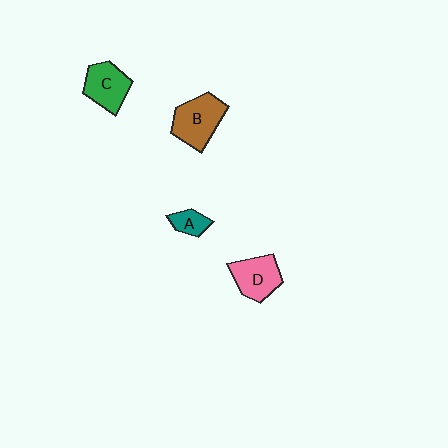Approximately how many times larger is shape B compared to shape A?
Approximately 2.6 times.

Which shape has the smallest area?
Shape A (teal).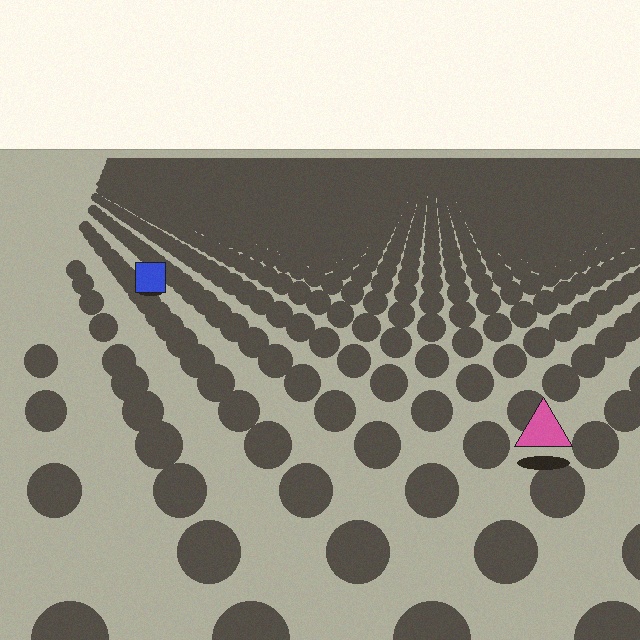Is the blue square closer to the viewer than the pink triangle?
No. The pink triangle is closer — you can tell from the texture gradient: the ground texture is coarser near it.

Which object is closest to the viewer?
The pink triangle is closest. The texture marks near it are larger and more spread out.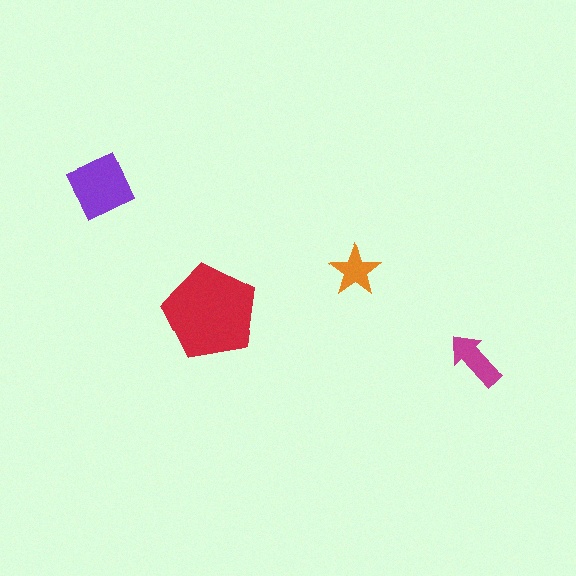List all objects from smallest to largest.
The orange star, the magenta arrow, the purple square, the red pentagon.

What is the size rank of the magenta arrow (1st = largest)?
3rd.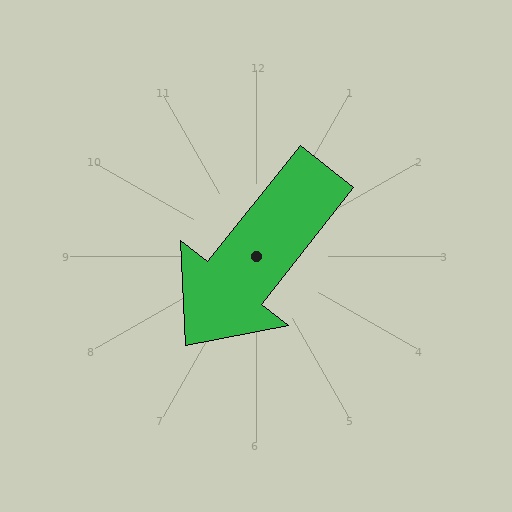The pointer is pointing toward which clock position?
Roughly 7 o'clock.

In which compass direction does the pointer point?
Southwest.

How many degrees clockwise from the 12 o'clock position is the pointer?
Approximately 218 degrees.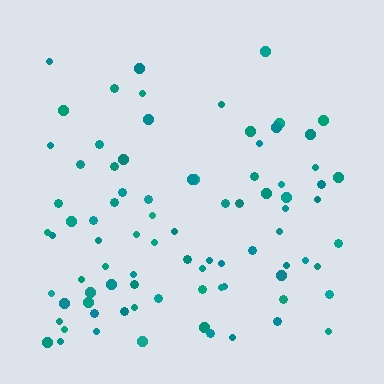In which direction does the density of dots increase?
From top to bottom, with the bottom side densest.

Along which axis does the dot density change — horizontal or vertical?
Vertical.